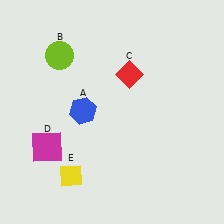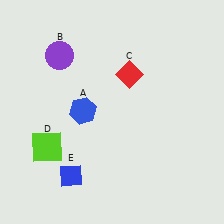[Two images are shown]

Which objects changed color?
B changed from lime to purple. D changed from magenta to lime. E changed from yellow to blue.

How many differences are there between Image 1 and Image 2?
There are 3 differences between the two images.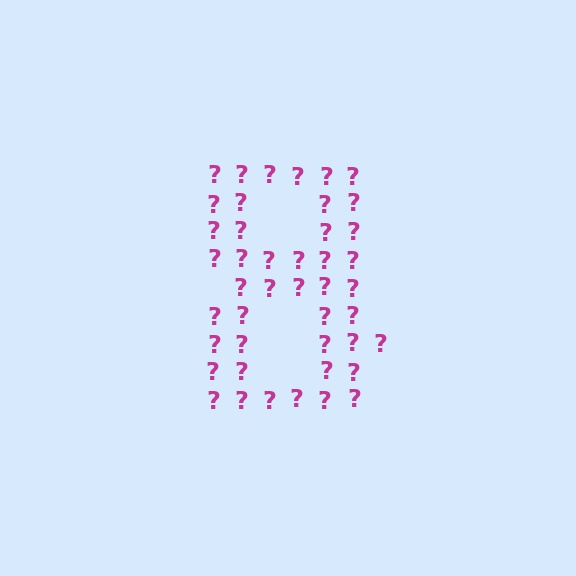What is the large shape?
The large shape is the digit 8.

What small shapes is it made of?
It is made of small question marks.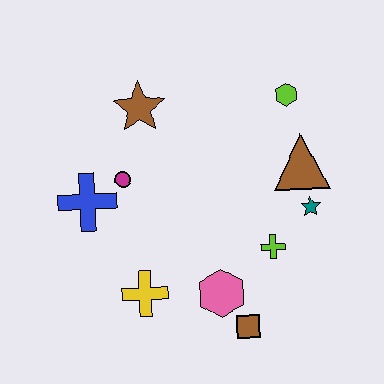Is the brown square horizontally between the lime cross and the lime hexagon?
No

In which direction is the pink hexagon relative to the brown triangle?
The pink hexagon is below the brown triangle.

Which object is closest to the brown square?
The pink hexagon is closest to the brown square.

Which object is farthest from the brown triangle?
The blue cross is farthest from the brown triangle.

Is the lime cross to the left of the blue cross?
No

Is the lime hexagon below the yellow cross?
No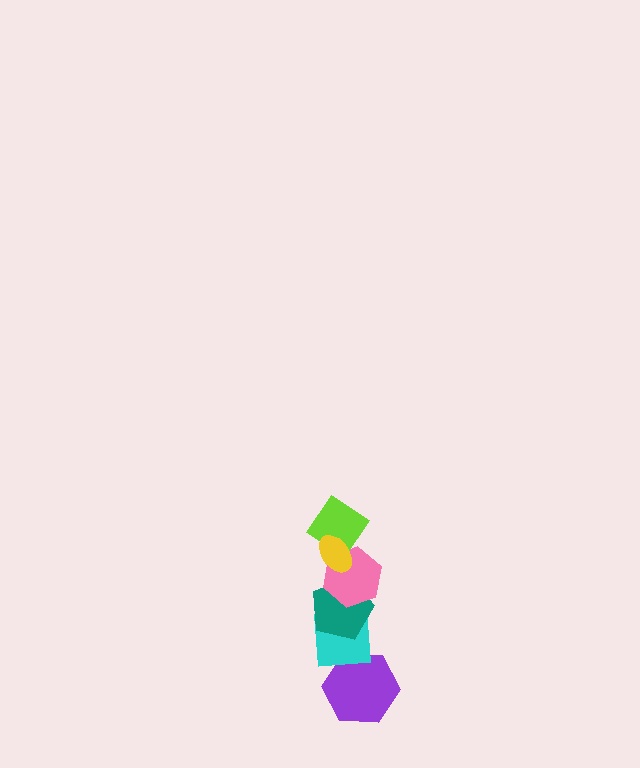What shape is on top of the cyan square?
The teal pentagon is on top of the cyan square.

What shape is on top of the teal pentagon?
The pink hexagon is on top of the teal pentagon.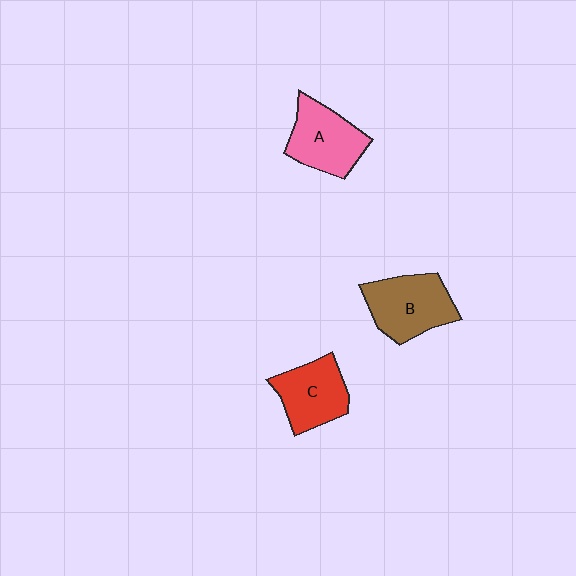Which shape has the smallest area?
Shape C (red).